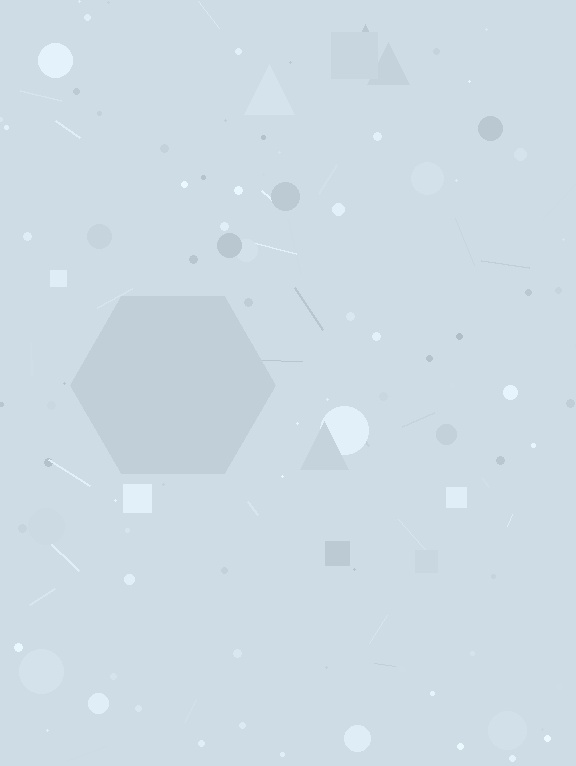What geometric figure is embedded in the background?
A hexagon is embedded in the background.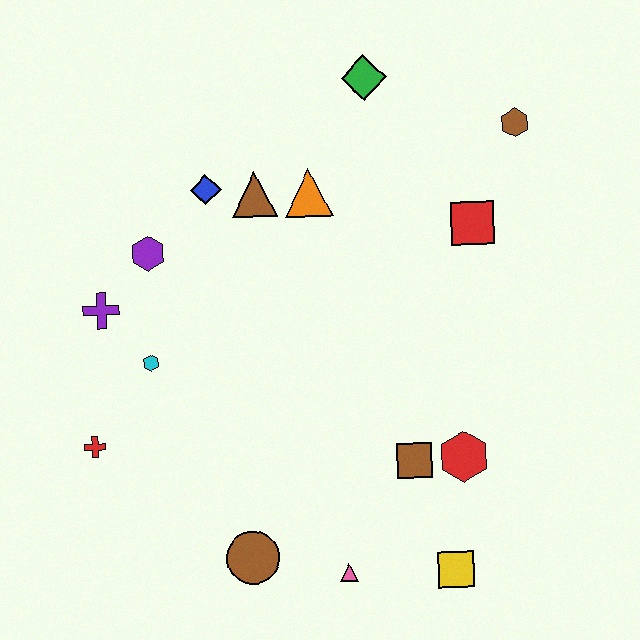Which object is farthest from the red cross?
The brown hexagon is farthest from the red cross.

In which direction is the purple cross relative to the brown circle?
The purple cross is above the brown circle.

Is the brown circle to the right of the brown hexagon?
No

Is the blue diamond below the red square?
No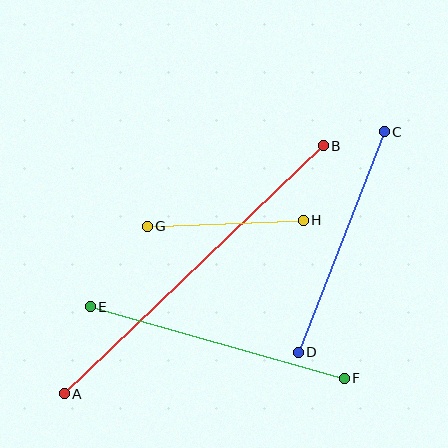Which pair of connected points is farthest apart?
Points A and B are farthest apart.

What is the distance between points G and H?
The distance is approximately 156 pixels.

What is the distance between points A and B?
The distance is approximately 359 pixels.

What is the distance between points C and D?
The distance is approximately 237 pixels.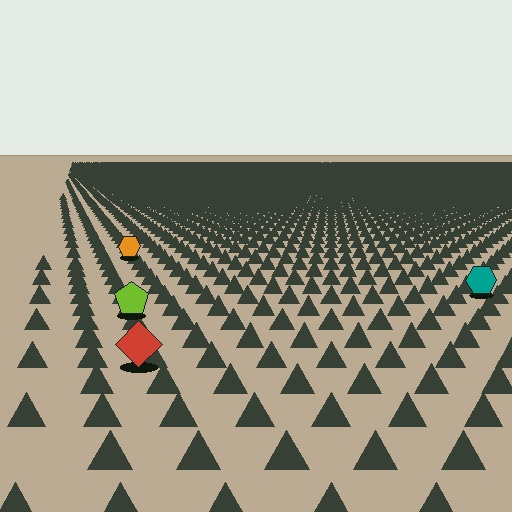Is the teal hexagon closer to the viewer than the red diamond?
No. The red diamond is closer — you can tell from the texture gradient: the ground texture is coarser near it.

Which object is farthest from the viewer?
The orange hexagon is farthest from the viewer. It appears smaller and the ground texture around it is denser.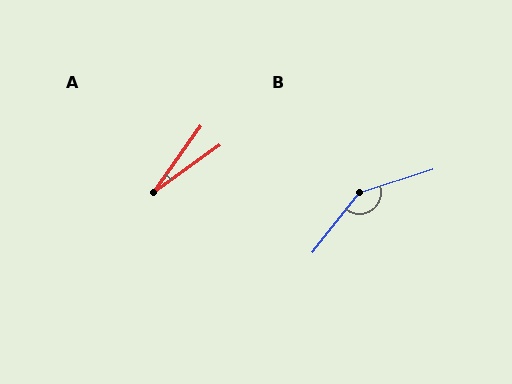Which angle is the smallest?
A, at approximately 18 degrees.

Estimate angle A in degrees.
Approximately 18 degrees.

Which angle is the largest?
B, at approximately 146 degrees.